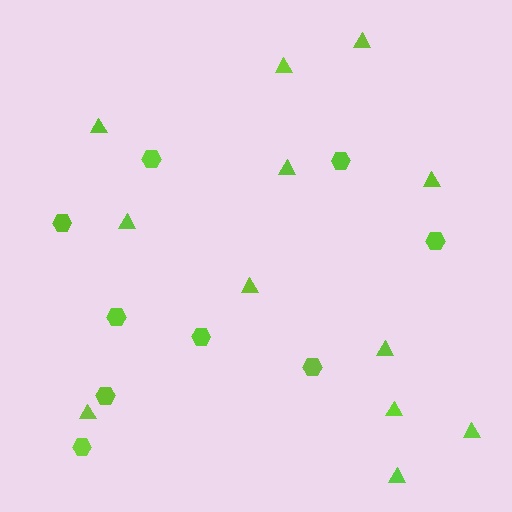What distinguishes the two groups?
There are 2 groups: one group of hexagons (9) and one group of triangles (12).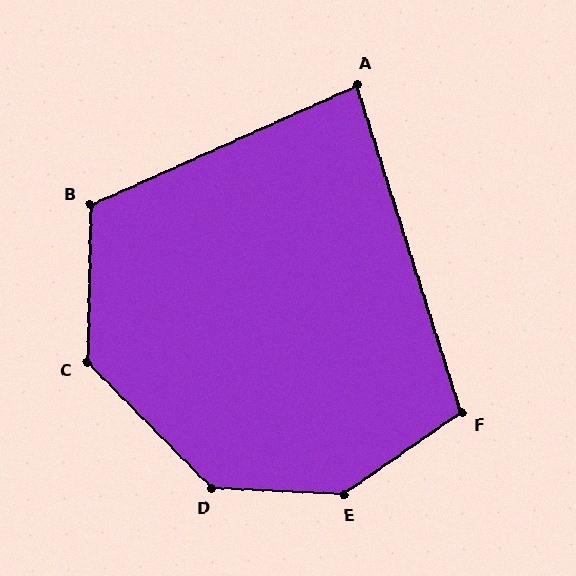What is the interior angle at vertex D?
Approximately 138 degrees (obtuse).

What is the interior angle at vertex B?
Approximately 115 degrees (obtuse).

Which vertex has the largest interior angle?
E, at approximately 142 degrees.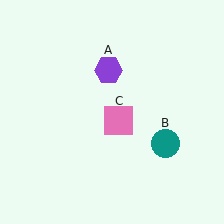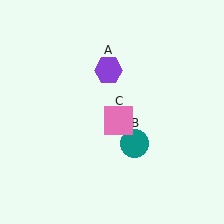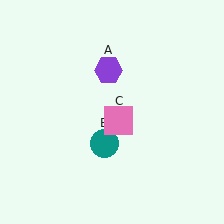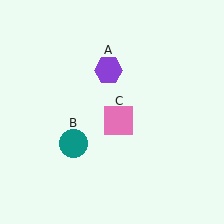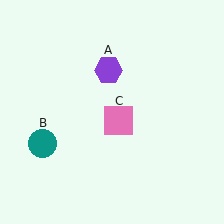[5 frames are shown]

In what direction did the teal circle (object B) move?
The teal circle (object B) moved left.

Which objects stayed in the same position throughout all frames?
Purple hexagon (object A) and pink square (object C) remained stationary.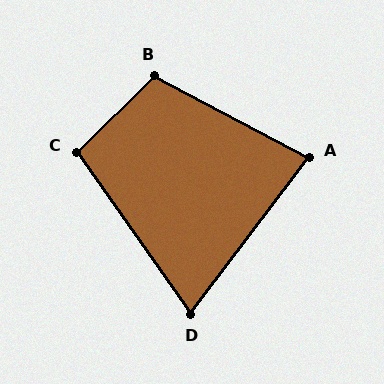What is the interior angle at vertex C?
Approximately 99 degrees (obtuse).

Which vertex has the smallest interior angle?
D, at approximately 73 degrees.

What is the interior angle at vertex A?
Approximately 81 degrees (acute).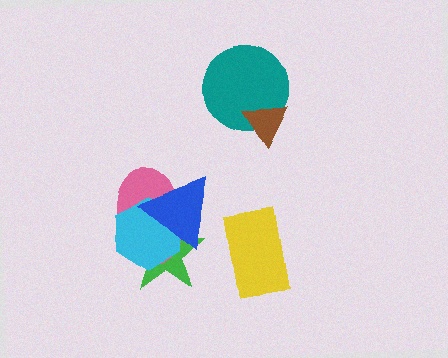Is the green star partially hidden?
Yes, it is partially covered by another shape.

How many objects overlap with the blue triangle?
3 objects overlap with the blue triangle.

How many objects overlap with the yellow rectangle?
0 objects overlap with the yellow rectangle.